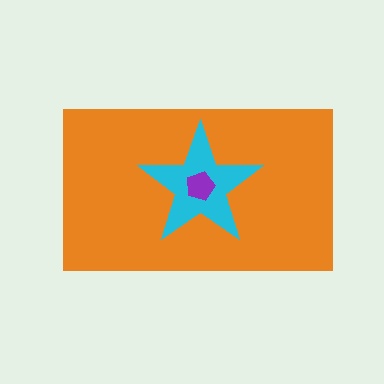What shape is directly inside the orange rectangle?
The cyan star.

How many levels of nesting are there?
3.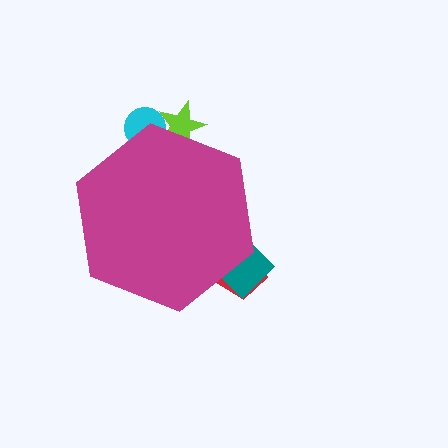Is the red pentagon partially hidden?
Yes, the red pentagon is partially hidden behind the magenta hexagon.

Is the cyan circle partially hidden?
Yes, the cyan circle is partially hidden behind the magenta hexagon.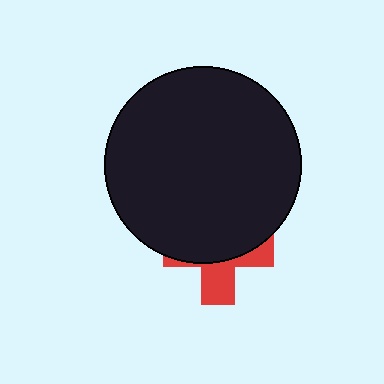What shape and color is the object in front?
The object in front is a black circle.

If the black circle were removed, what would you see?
You would see the complete red cross.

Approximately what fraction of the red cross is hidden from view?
Roughly 63% of the red cross is hidden behind the black circle.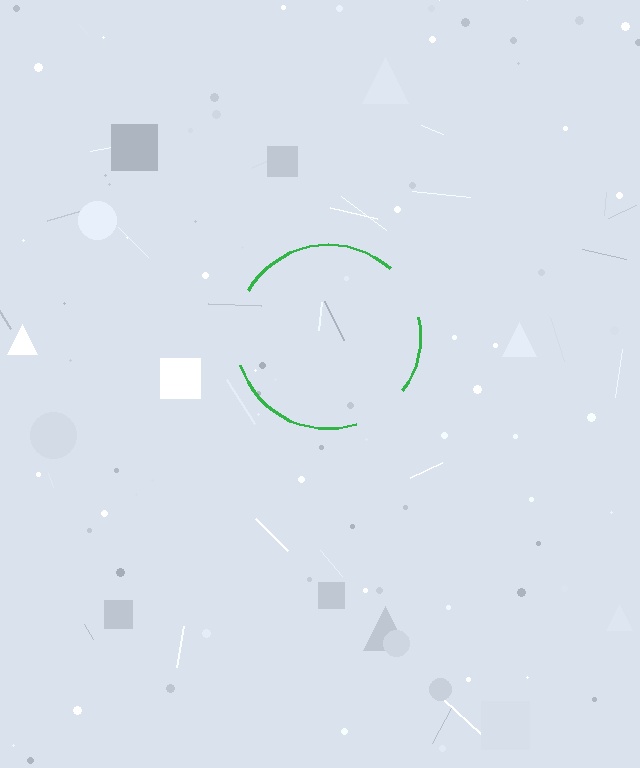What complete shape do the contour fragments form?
The contour fragments form a circle.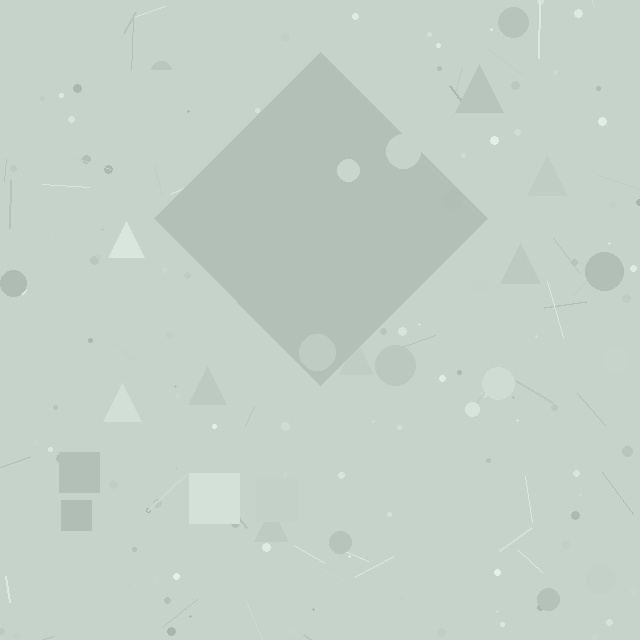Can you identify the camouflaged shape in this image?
The camouflaged shape is a diamond.